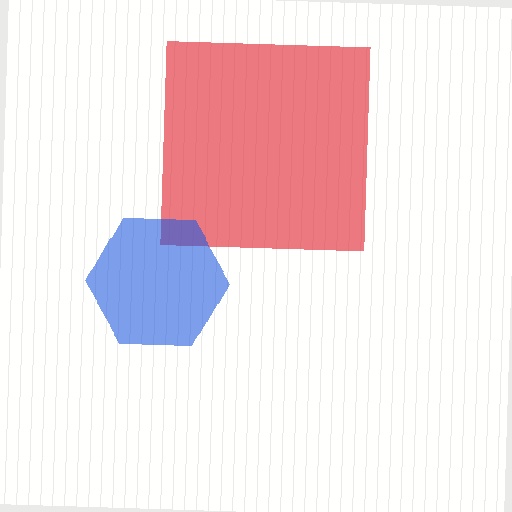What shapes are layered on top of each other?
The layered shapes are: a red square, a blue hexagon.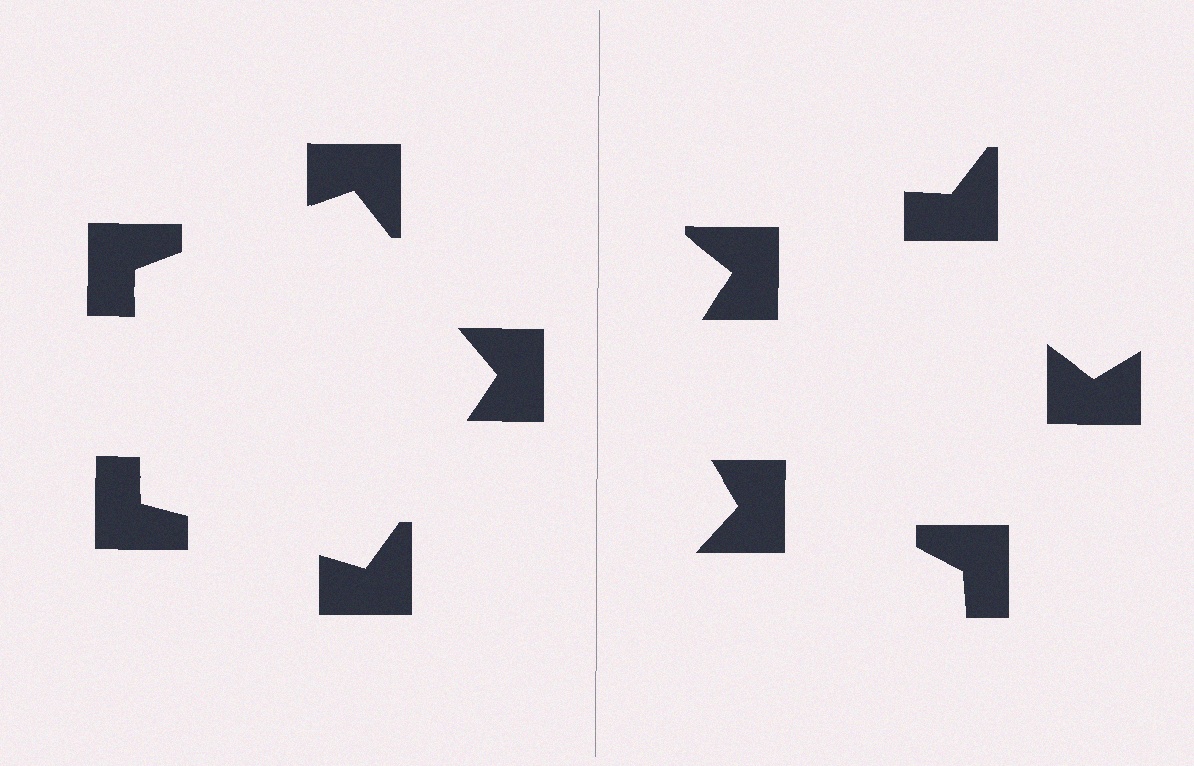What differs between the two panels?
The notched squares are positioned identically on both sides; only the wedge orientations differ. On the left they align to a pentagon; on the right they are misaligned.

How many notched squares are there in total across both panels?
10 — 5 on each side.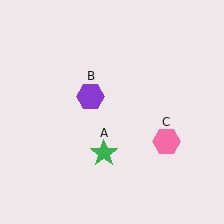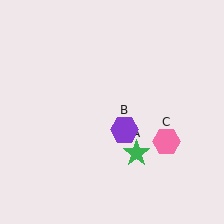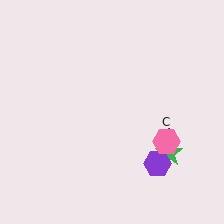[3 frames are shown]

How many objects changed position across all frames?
2 objects changed position: green star (object A), purple hexagon (object B).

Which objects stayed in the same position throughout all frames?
Pink hexagon (object C) remained stationary.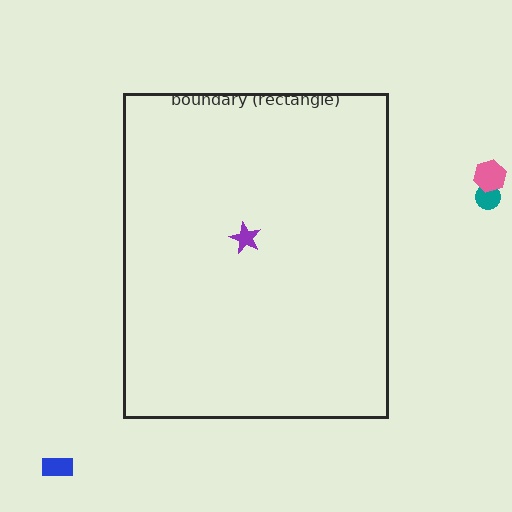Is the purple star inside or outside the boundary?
Inside.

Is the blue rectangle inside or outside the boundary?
Outside.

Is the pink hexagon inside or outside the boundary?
Outside.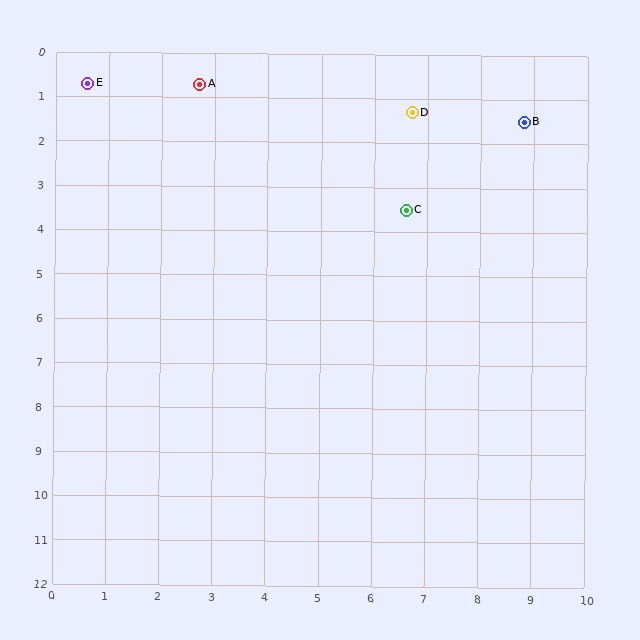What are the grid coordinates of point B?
Point B is at approximately (8.8, 1.5).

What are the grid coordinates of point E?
Point E is at approximately (0.6, 0.7).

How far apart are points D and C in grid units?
Points D and C are about 2.2 grid units apart.